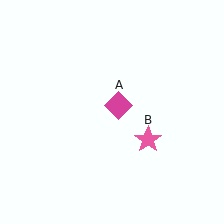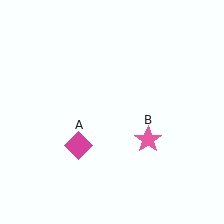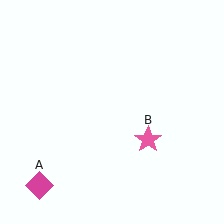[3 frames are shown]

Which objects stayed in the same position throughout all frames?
Pink star (object B) remained stationary.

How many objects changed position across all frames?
1 object changed position: magenta diamond (object A).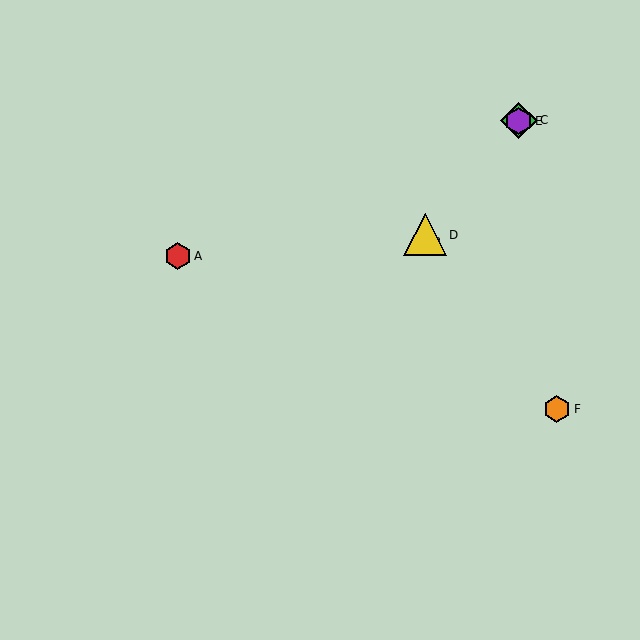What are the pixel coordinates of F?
Object F is at (557, 409).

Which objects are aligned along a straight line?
Objects B, C, D, E are aligned along a straight line.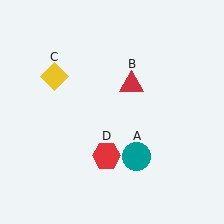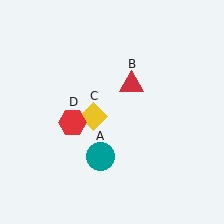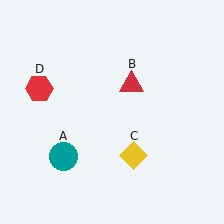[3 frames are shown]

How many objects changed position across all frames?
3 objects changed position: teal circle (object A), yellow diamond (object C), red hexagon (object D).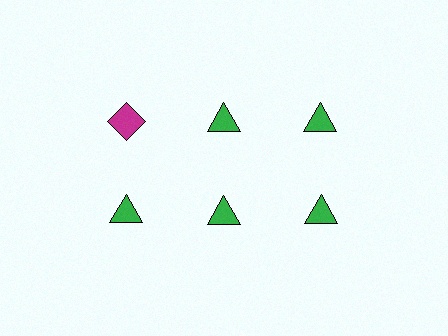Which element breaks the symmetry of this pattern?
The magenta diamond in the top row, leftmost column breaks the symmetry. All other shapes are green triangles.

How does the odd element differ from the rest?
It differs in both color (magenta instead of green) and shape (diamond instead of triangle).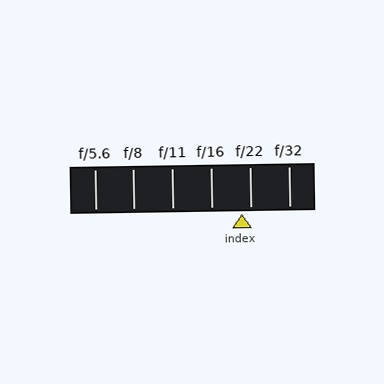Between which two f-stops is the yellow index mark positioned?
The index mark is between f/16 and f/22.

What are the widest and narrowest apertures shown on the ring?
The widest aperture shown is f/5.6 and the narrowest is f/32.